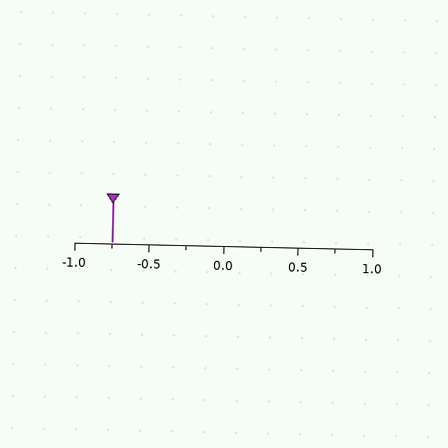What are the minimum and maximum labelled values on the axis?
The axis runs from -1.0 to 1.0.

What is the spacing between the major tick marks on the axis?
The major ticks are spaced 0.5 apart.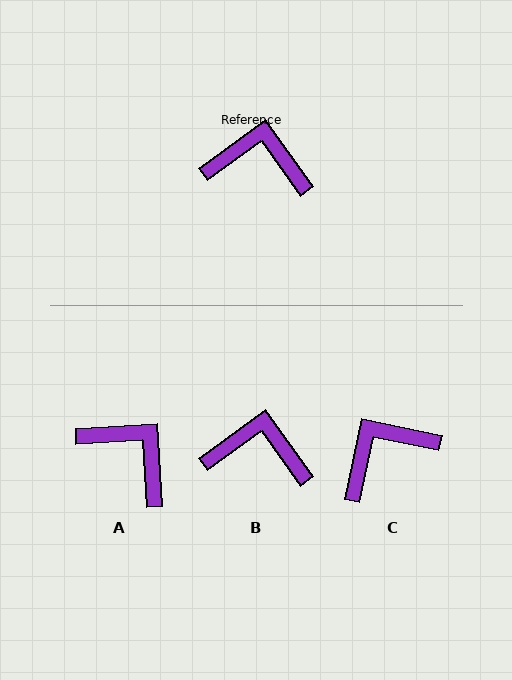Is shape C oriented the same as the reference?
No, it is off by about 43 degrees.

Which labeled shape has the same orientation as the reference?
B.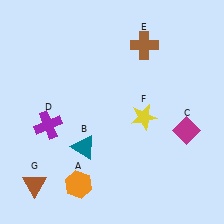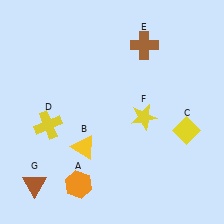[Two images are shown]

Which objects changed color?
B changed from teal to yellow. C changed from magenta to yellow. D changed from purple to yellow.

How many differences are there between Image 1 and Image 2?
There are 3 differences between the two images.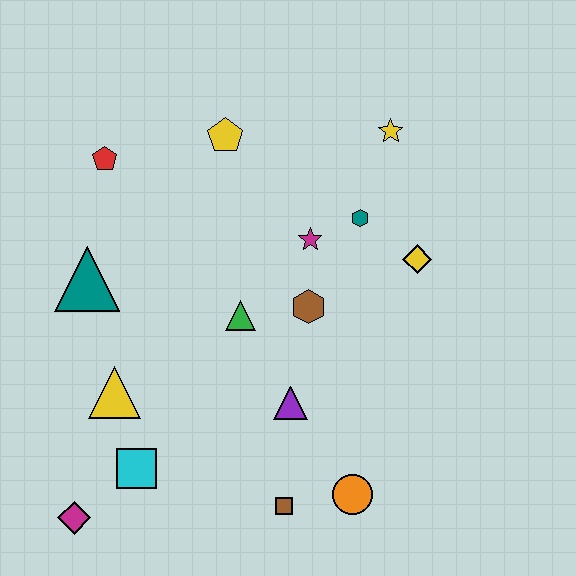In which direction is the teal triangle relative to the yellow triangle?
The teal triangle is above the yellow triangle.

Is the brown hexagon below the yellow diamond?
Yes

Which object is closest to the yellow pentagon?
The red pentagon is closest to the yellow pentagon.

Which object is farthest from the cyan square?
The yellow star is farthest from the cyan square.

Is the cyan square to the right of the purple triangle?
No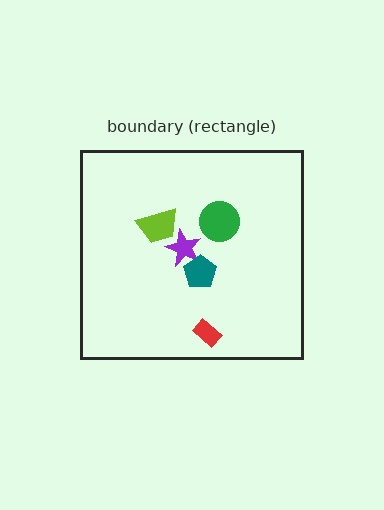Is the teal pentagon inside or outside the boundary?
Inside.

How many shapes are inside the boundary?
5 inside, 0 outside.